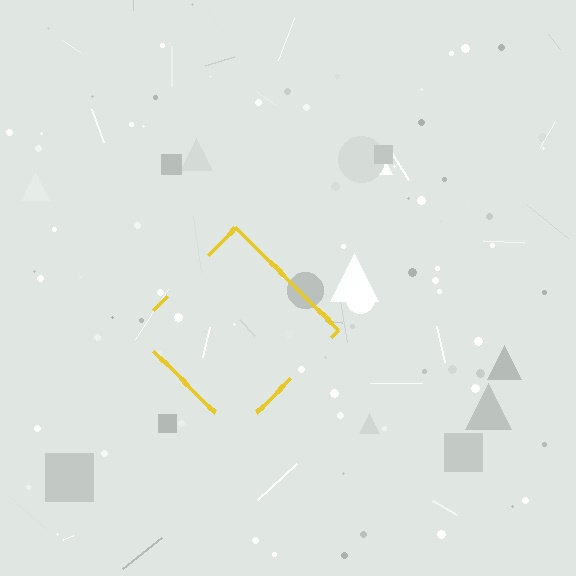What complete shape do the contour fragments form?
The contour fragments form a diamond.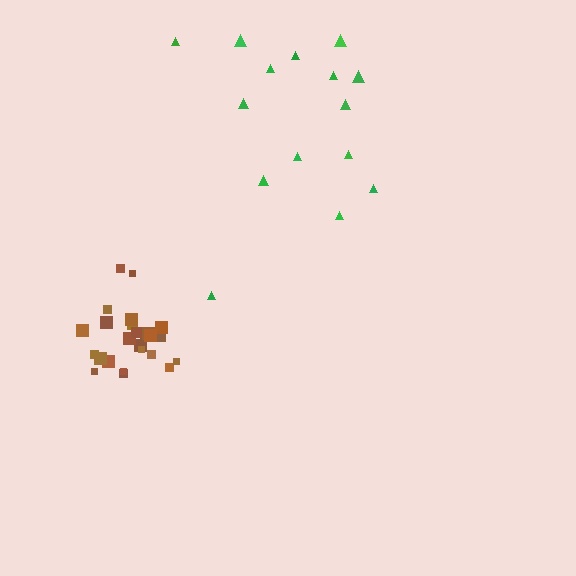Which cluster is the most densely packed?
Brown.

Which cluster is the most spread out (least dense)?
Green.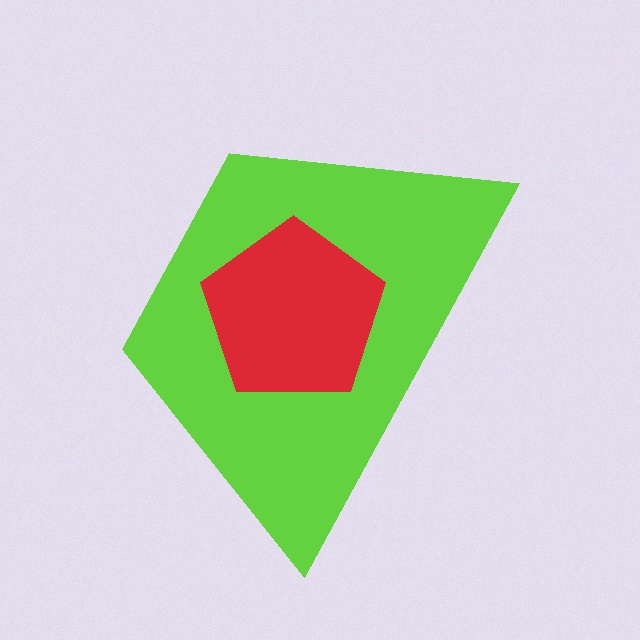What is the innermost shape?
The red pentagon.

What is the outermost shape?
The lime trapezoid.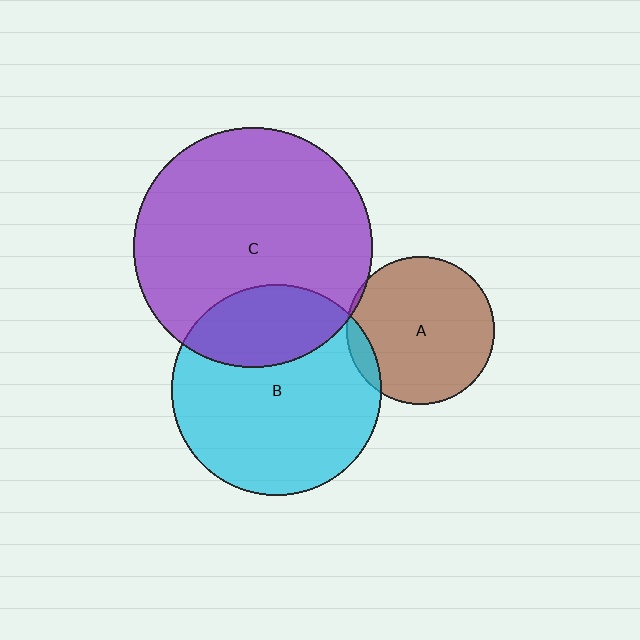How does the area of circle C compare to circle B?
Approximately 1.3 times.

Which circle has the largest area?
Circle C (purple).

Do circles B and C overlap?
Yes.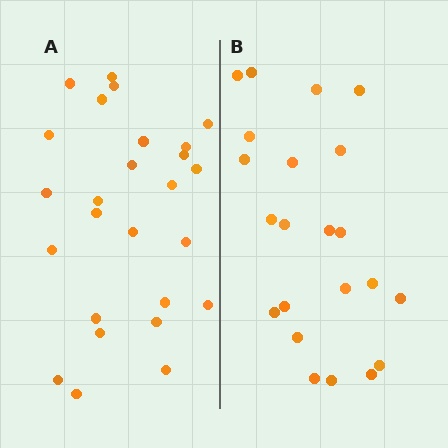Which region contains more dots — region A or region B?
Region A (the left region) has more dots.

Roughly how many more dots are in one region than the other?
Region A has about 4 more dots than region B.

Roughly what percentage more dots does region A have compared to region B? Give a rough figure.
About 20% more.